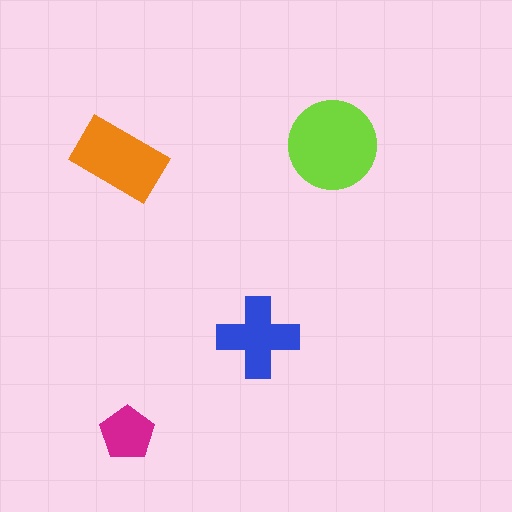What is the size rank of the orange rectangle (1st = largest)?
2nd.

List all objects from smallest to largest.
The magenta pentagon, the blue cross, the orange rectangle, the lime circle.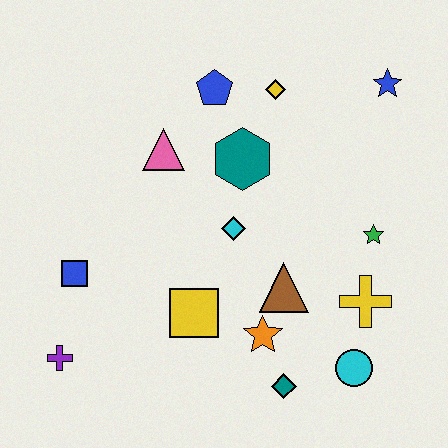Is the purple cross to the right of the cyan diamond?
No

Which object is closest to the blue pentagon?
The yellow diamond is closest to the blue pentagon.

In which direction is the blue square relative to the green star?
The blue square is to the left of the green star.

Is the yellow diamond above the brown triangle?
Yes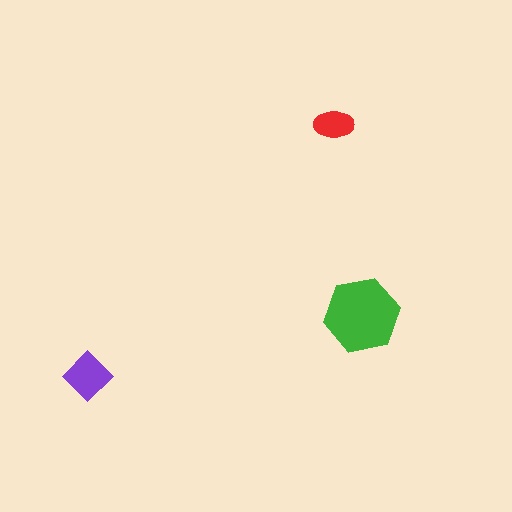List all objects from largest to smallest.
The green hexagon, the purple diamond, the red ellipse.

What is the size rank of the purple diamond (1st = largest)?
2nd.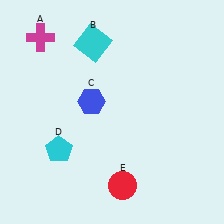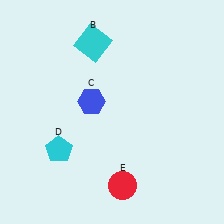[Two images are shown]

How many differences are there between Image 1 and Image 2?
There is 1 difference between the two images.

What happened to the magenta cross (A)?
The magenta cross (A) was removed in Image 2. It was in the top-left area of Image 1.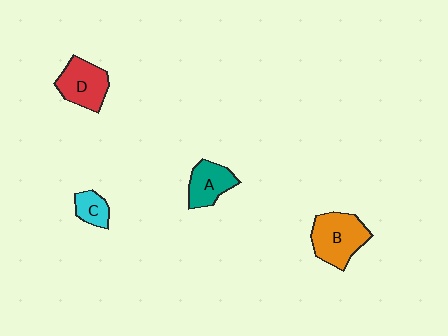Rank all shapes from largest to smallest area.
From largest to smallest: B (orange), D (red), A (teal), C (cyan).